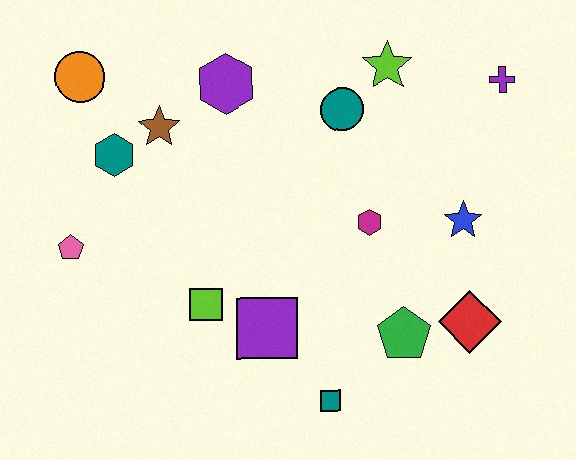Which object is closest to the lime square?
The purple square is closest to the lime square.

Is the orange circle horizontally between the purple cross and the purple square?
No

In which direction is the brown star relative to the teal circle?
The brown star is to the left of the teal circle.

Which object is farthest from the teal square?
The orange circle is farthest from the teal square.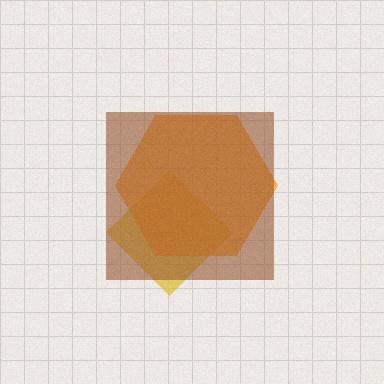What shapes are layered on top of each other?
The layered shapes are: a yellow diamond, an orange hexagon, a brown square.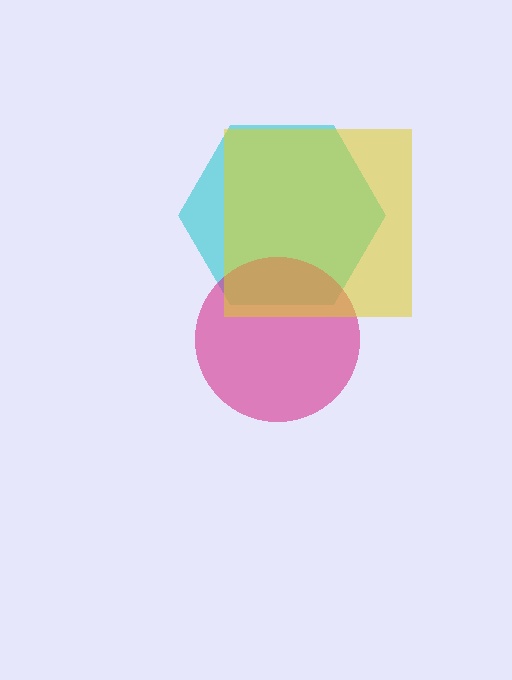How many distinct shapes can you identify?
There are 3 distinct shapes: a cyan hexagon, a magenta circle, a yellow square.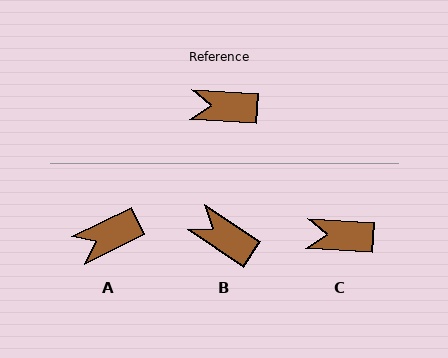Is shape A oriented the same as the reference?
No, it is off by about 29 degrees.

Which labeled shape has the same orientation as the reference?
C.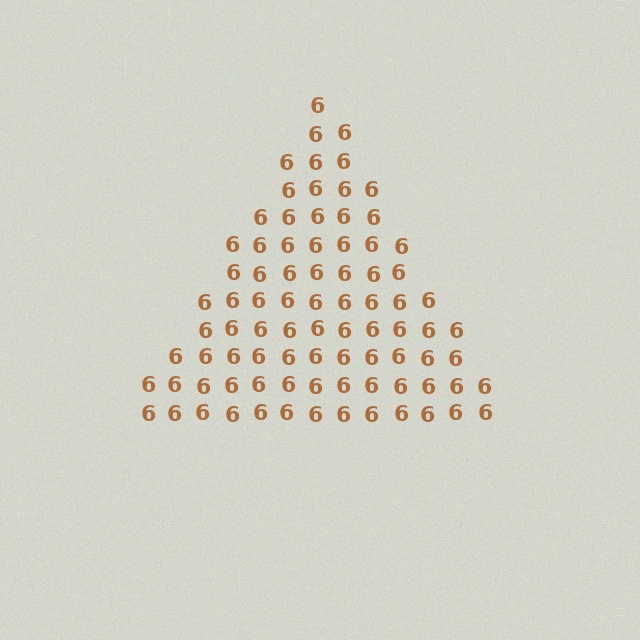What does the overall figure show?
The overall figure shows a triangle.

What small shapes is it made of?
It is made of small digit 6's.